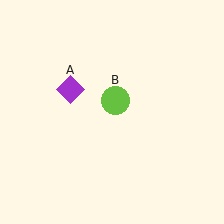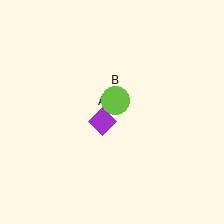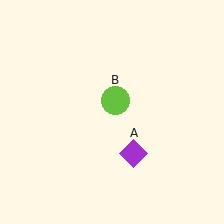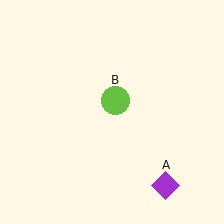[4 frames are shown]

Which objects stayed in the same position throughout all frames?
Lime circle (object B) remained stationary.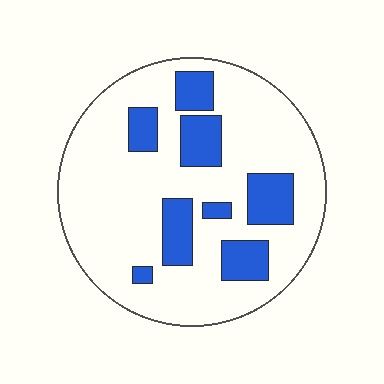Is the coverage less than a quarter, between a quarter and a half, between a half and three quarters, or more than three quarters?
Less than a quarter.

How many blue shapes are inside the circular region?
8.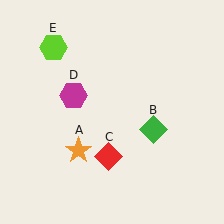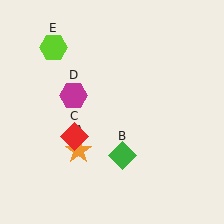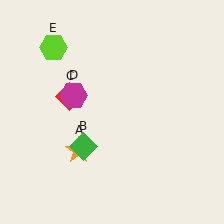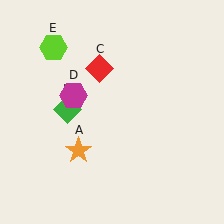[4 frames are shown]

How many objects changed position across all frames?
2 objects changed position: green diamond (object B), red diamond (object C).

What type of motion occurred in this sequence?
The green diamond (object B), red diamond (object C) rotated clockwise around the center of the scene.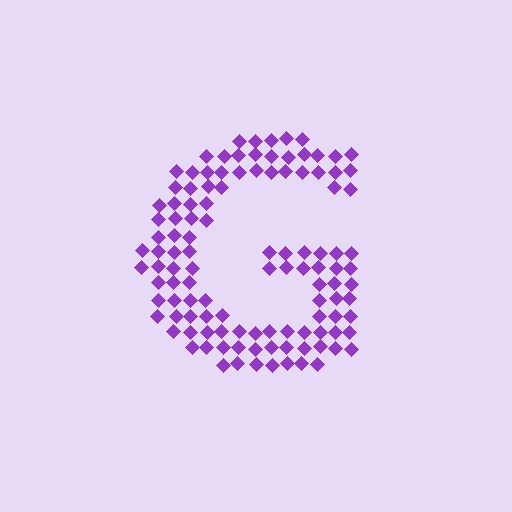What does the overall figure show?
The overall figure shows the letter G.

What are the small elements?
The small elements are diamonds.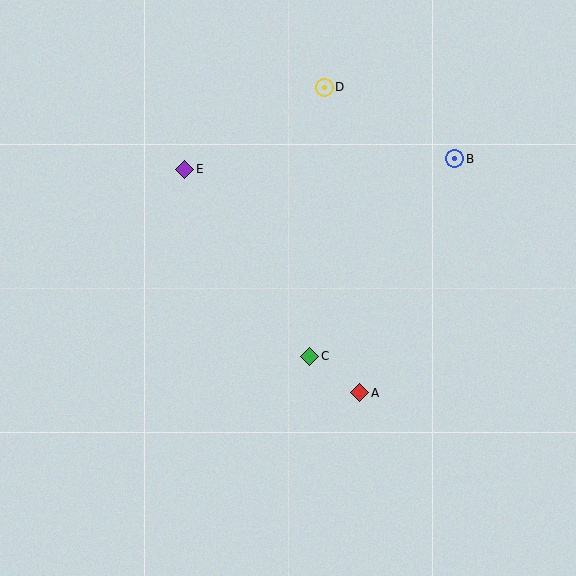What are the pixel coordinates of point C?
Point C is at (310, 356).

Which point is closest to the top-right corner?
Point B is closest to the top-right corner.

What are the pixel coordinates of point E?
Point E is at (185, 170).